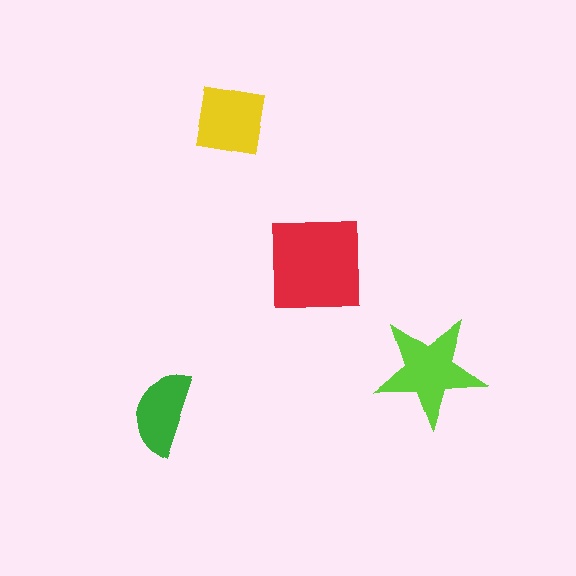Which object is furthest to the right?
The lime star is rightmost.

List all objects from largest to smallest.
The red square, the lime star, the yellow square, the green semicircle.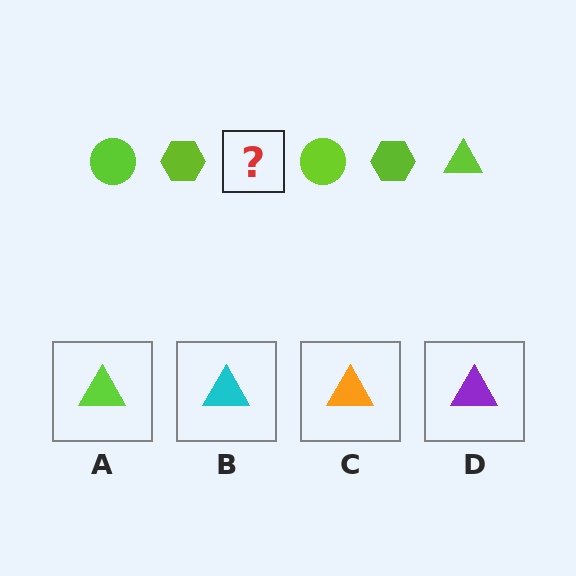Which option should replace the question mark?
Option A.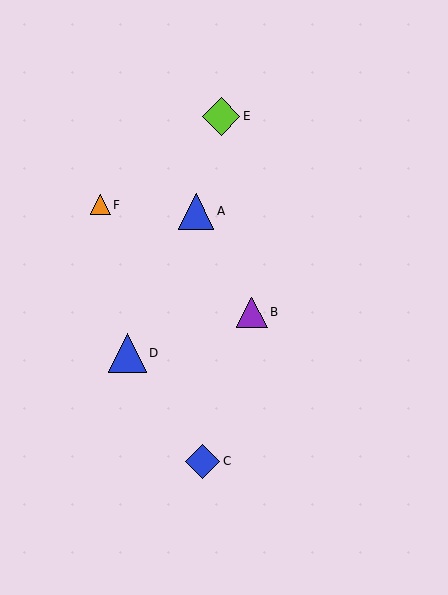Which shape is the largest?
The blue triangle (labeled D) is the largest.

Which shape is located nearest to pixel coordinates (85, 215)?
The orange triangle (labeled F) at (100, 205) is nearest to that location.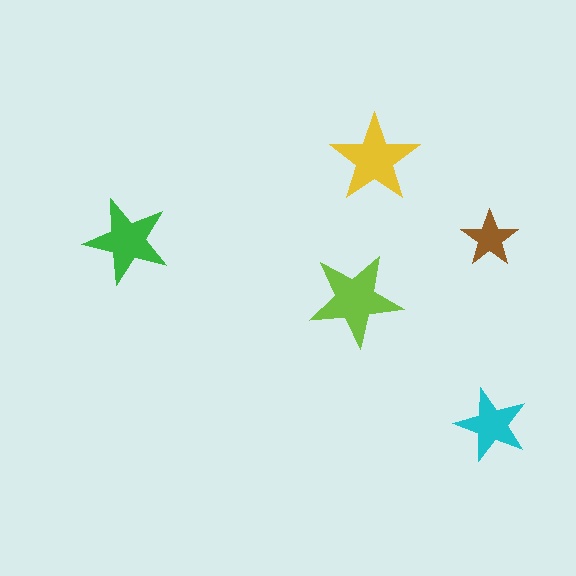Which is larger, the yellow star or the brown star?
The yellow one.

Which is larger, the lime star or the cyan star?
The lime one.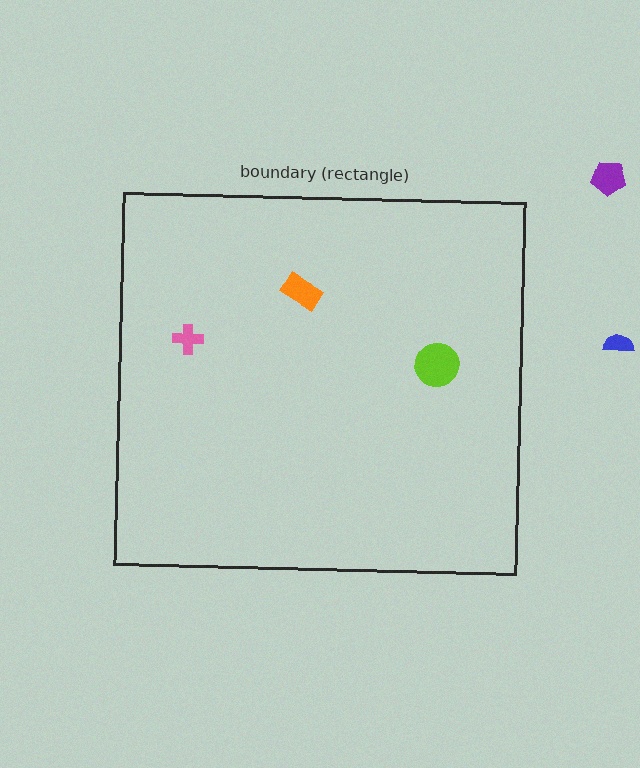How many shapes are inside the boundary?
3 inside, 2 outside.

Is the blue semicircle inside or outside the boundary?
Outside.